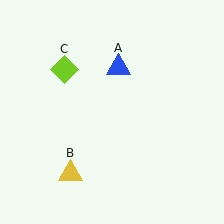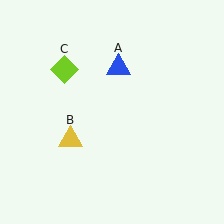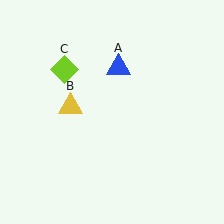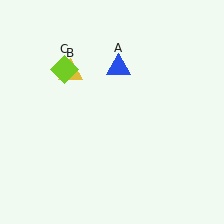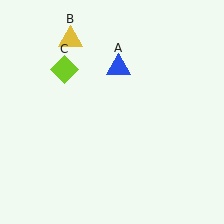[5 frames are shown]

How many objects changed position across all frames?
1 object changed position: yellow triangle (object B).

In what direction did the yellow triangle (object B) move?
The yellow triangle (object B) moved up.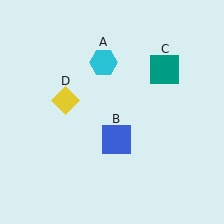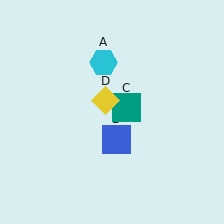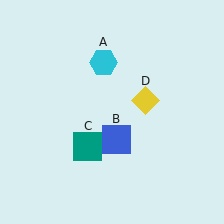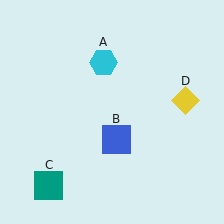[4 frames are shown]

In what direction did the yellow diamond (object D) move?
The yellow diamond (object D) moved right.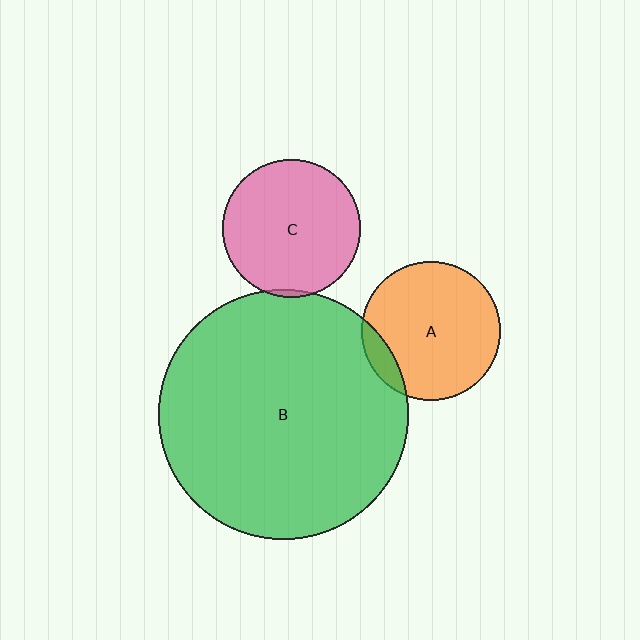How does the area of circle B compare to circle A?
Approximately 3.2 times.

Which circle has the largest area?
Circle B (green).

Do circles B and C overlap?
Yes.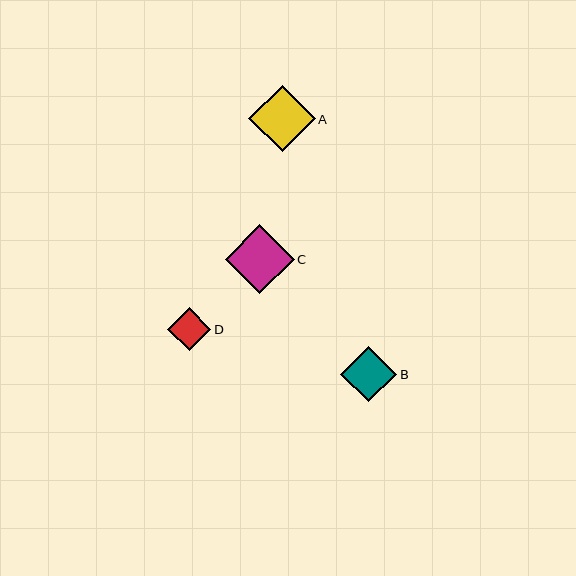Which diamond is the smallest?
Diamond D is the smallest with a size of approximately 43 pixels.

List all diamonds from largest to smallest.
From largest to smallest: C, A, B, D.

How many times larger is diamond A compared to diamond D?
Diamond A is approximately 1.5 times the size of diamond D.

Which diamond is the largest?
Diamond C is the largest with a size of approximately 69 pixels.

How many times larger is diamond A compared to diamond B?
Diamond A is approximately 1.2 times the size of diamond B.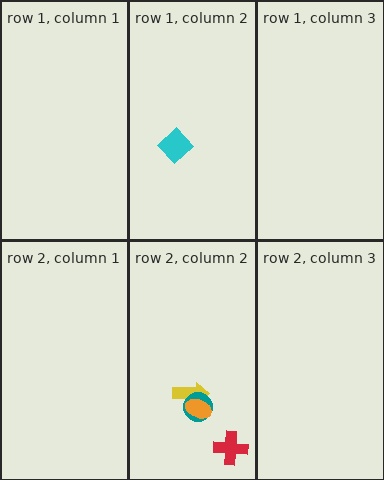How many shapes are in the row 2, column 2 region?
4.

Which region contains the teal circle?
The row 2, column 2 region.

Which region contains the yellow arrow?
The row 2, column 2 region.